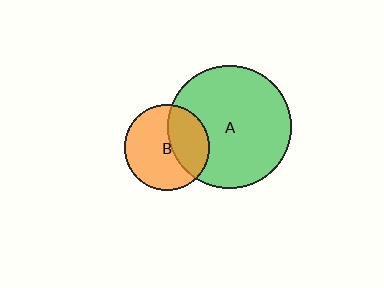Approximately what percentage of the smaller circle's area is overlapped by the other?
Approximately 35%.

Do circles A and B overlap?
Yes.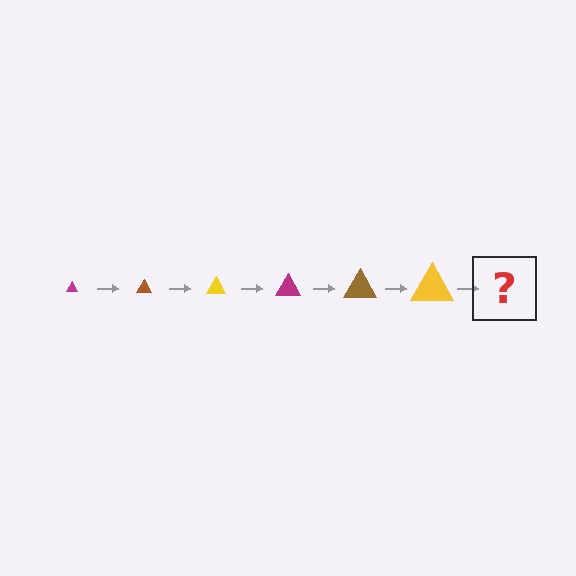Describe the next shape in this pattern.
It should be a magenta triangle, larger than the previous one.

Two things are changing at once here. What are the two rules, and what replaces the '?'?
The two rules are that the triangle grows larger each step and the color cycles through magenta, brown, and yellow. The '?' should be a magenta triangle, larger than the previous one.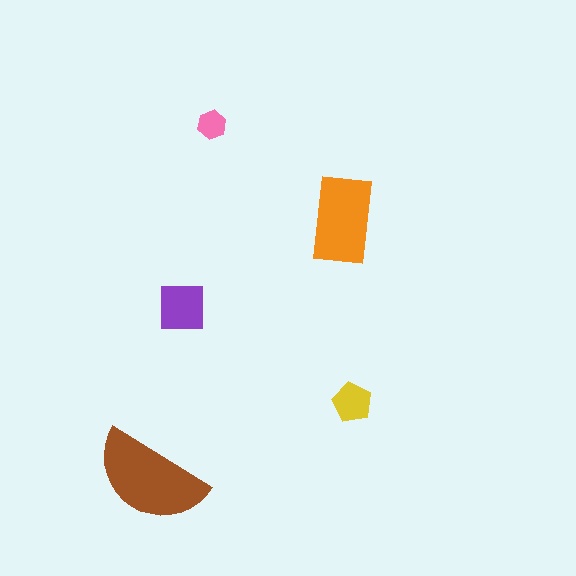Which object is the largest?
The brown semicircle.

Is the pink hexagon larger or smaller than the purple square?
Smaller.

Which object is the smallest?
The pink hexagon.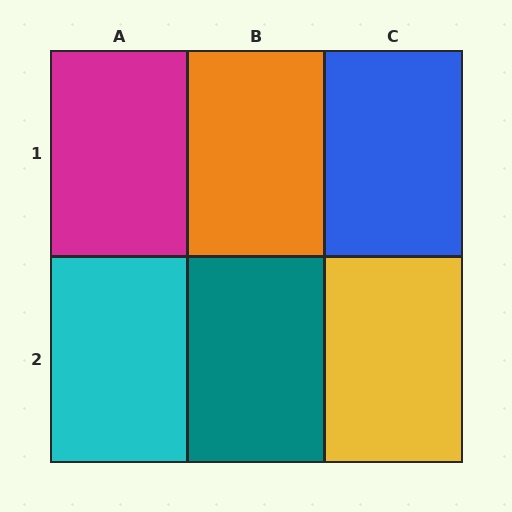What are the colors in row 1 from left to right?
Magenta, orange, blue.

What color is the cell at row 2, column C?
Yellow.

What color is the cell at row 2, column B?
Teal.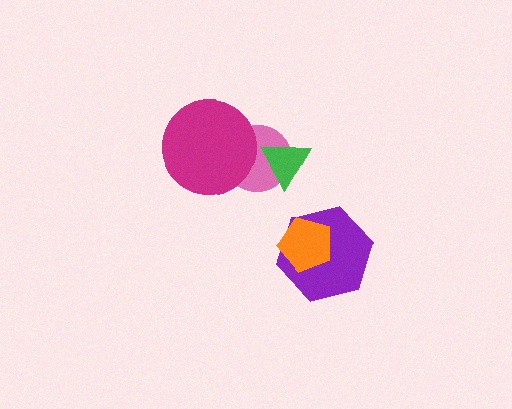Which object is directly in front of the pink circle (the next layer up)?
The magenta circle is directly in front of the pink circle.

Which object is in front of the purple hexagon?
The orange pentagon is in front of the purple hexagon.